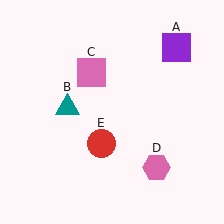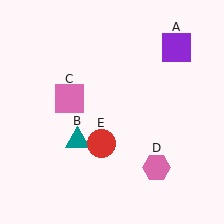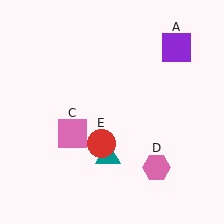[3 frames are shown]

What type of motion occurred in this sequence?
The teal triangle (object B), pink square (object C) rotated counterclockwise around the center of the scene.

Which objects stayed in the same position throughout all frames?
Purple square (object A) and pink hexagon (object D) and red circle (object E) remained stationary.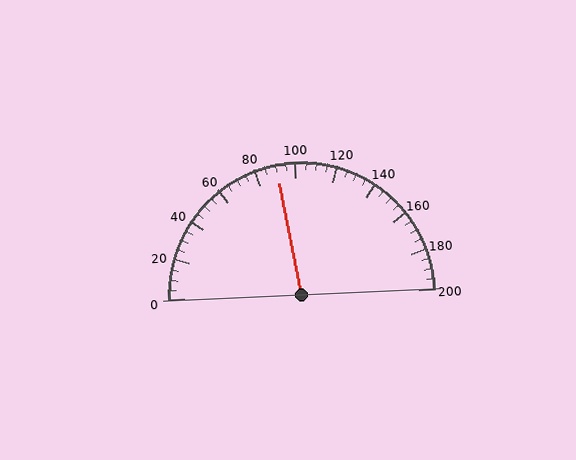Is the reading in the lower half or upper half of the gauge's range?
The reading is in the lower half of the range (0 to 200).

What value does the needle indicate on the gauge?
The needle indicates approximately 90.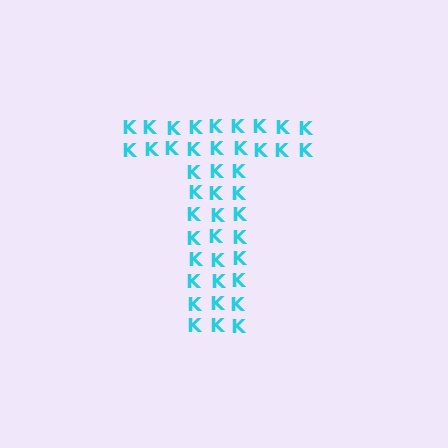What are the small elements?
The small elements are letter K's.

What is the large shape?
The large shape is the letter T.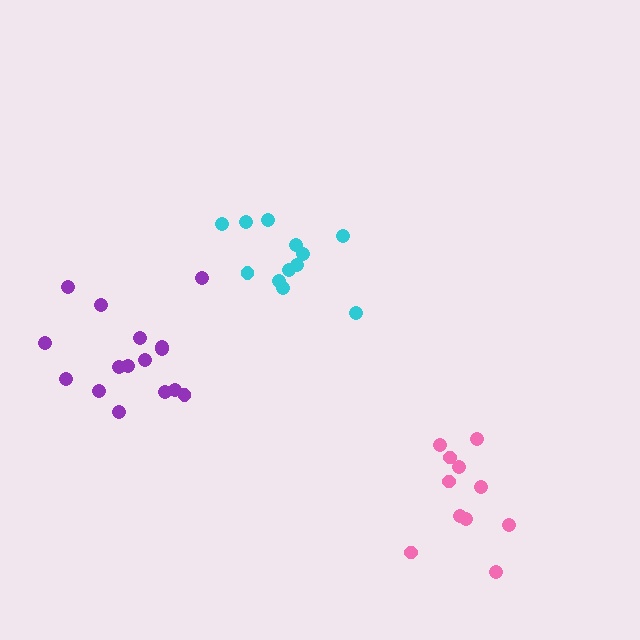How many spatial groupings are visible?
There are 3 spatial groupings.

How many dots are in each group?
Group 1: 11 dots, Group 2: 12 dots, Group 3: 16 dots (39 total).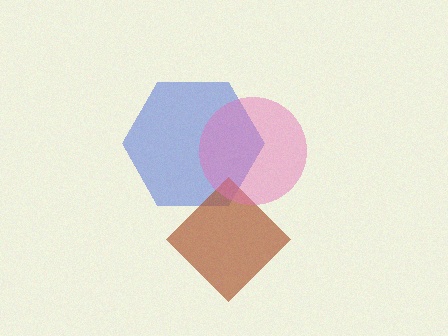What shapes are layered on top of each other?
The layered shapes are: a blue hexagon, a brown diamond, a pink circle.